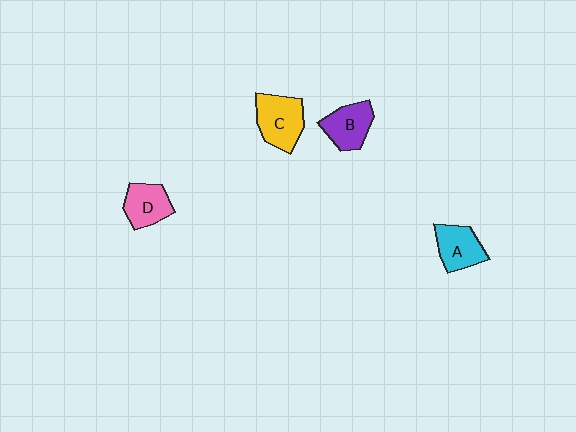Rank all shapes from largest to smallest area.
From largest to smallest: C (yellow), B (purple), A (cyan), D (pink).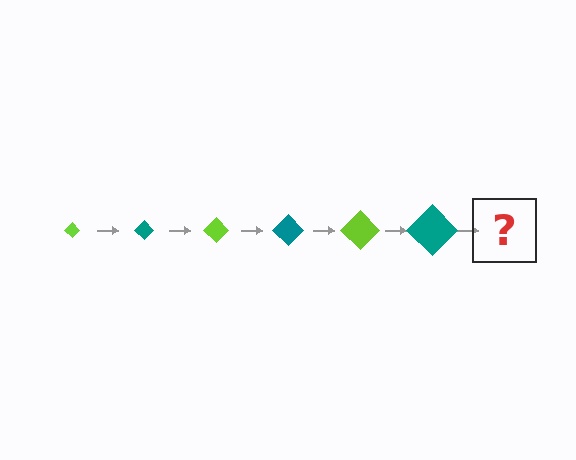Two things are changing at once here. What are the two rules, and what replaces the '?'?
The two rules are that the diamond grows larger each step and the color cycles through lime and teal. The '?' should be a lime diamond, larger than the previous one.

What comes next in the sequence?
The next element should be a lime diamond, larger than the previous one.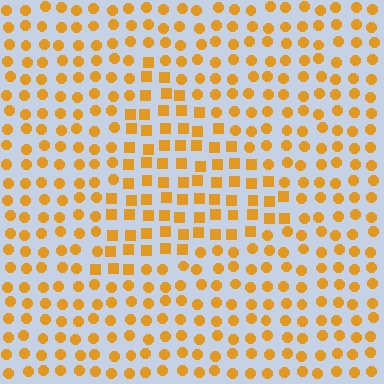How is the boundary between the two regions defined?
The boundary is defined by a change in element shape: squares inside vs. circles outside. All elements share the same color and spacing.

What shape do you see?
I see a triangle.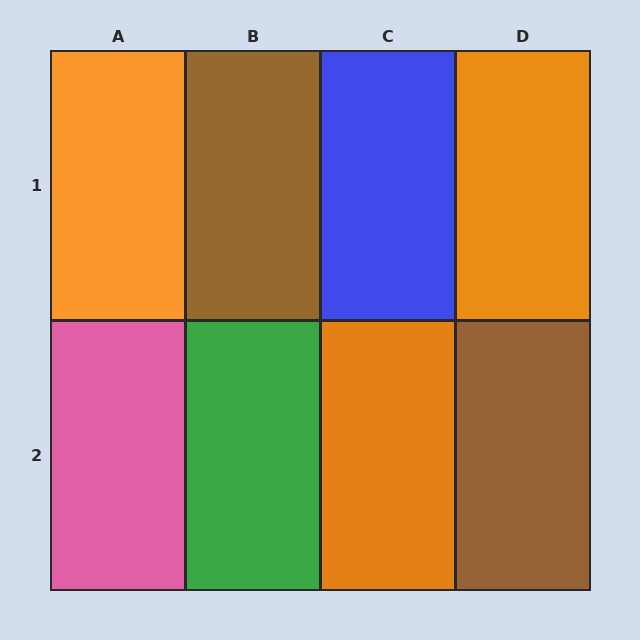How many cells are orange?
3 cells are orange.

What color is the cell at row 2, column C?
Orange.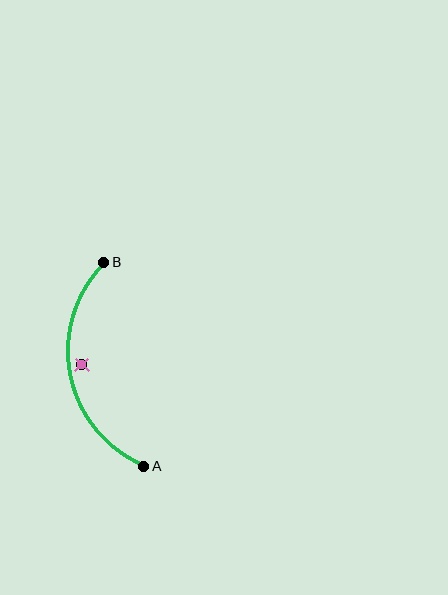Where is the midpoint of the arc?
The arc midpoint is the point on the curve farthest from the straight line joining A and B. It sits to the left of that line.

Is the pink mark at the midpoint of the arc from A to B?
No — the pink mark does not lie on the arc at all. It sits slightly inside the curve.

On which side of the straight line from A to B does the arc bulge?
The arc bulges to the left of the straight line connecting A and B.